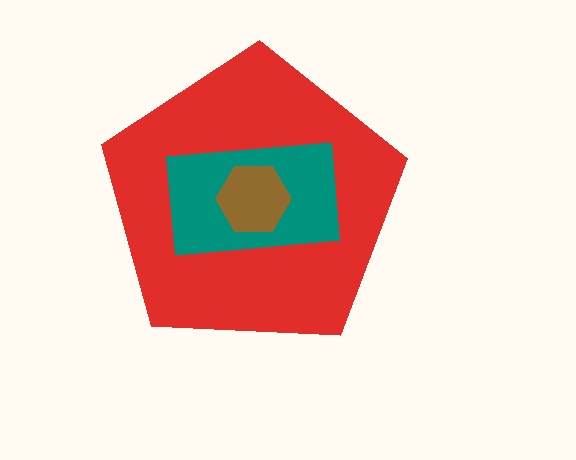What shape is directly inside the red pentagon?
The teal rectangle.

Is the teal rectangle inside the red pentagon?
Yes.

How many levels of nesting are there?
3.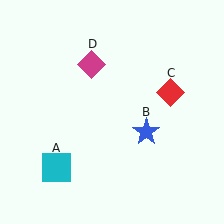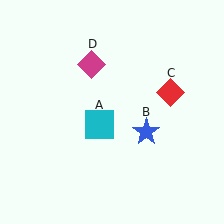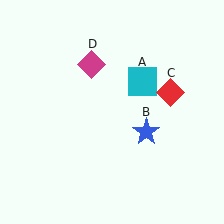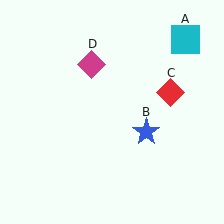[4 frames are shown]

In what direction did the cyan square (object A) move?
The cyan square (object A) moved up and to the right.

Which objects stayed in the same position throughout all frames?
Blue star (object B) and red diamond (object C) and magenta diamond (object D) remained stationary.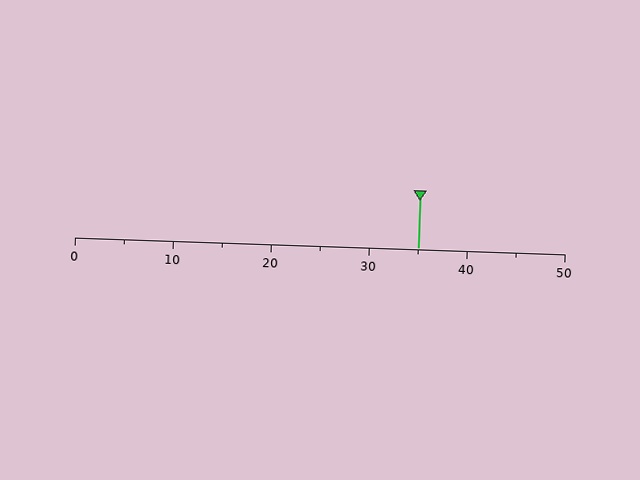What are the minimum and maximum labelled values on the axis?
The axis runs from 0 to 50.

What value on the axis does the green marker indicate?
The marker indicates approximately 35.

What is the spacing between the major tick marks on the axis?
The major ticks are spaced 10 apart.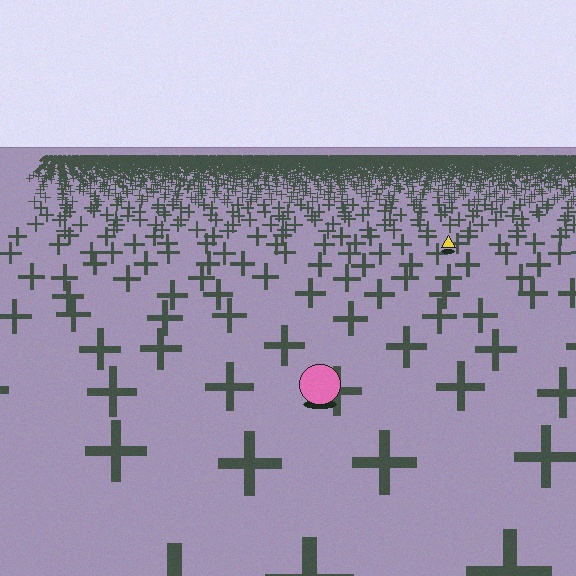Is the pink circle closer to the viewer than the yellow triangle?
Yes. The pink circle is closer — you can tell from the texture gradient: the ground texture is coarser near it.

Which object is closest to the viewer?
The pink circle is closest. The texture marks near it are larger and more spread out.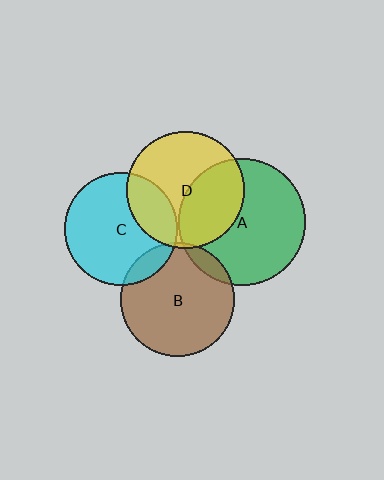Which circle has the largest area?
Circle A (green).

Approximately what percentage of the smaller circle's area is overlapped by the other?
Approximately 25%.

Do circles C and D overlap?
Yes.